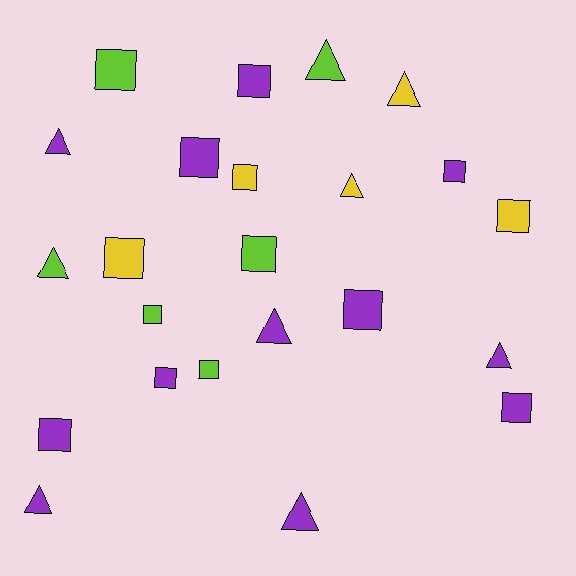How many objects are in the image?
There are 23 objects.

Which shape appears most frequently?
Square, with 14 objects.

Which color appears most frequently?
Purple, with 12 objects.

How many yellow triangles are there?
There are 2 yellow triangles.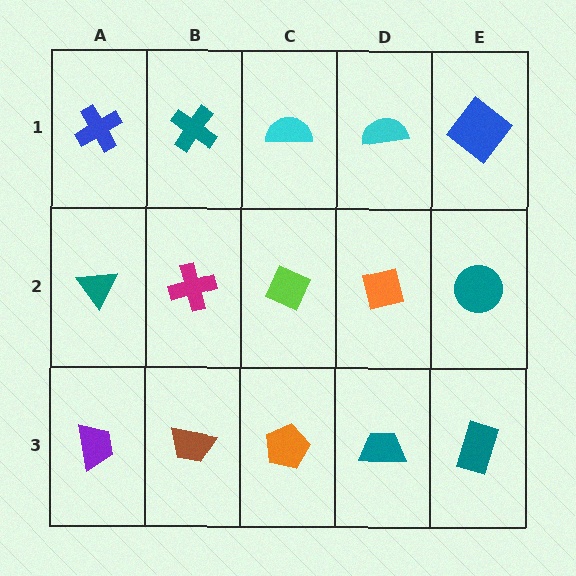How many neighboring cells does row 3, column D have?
3.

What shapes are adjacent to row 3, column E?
A teal circle (row 2, column E), a teal trapezoid (row 3, column D).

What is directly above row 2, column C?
A cyan semicircle.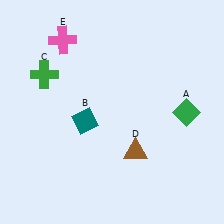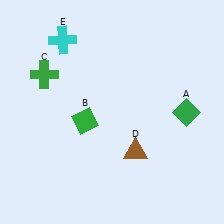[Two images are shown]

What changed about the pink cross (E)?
In Image 1, E is pink. In Image 2, it changed to cyan.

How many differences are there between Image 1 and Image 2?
There are 2 differences between the two images.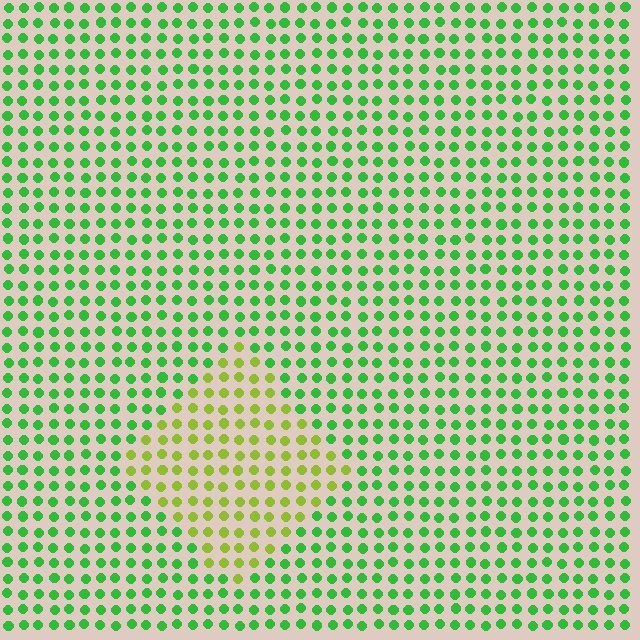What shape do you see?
I see a diamond.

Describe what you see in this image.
The image is filled with small green elements in a uniform arrangement. A diamond-shaped region is visible where the elements are tinted to a slightly different hue, forming a subtle color boundary.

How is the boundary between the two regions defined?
The boundary is defined purely by a slight shift in hue (about 43 degrees). Spacing, size, and orientation are identical on both sides.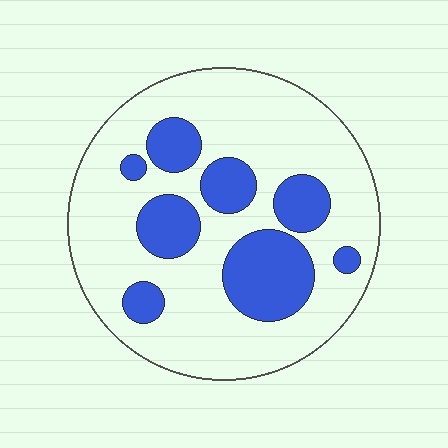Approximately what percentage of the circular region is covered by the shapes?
Approximately 25%.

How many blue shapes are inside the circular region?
8.